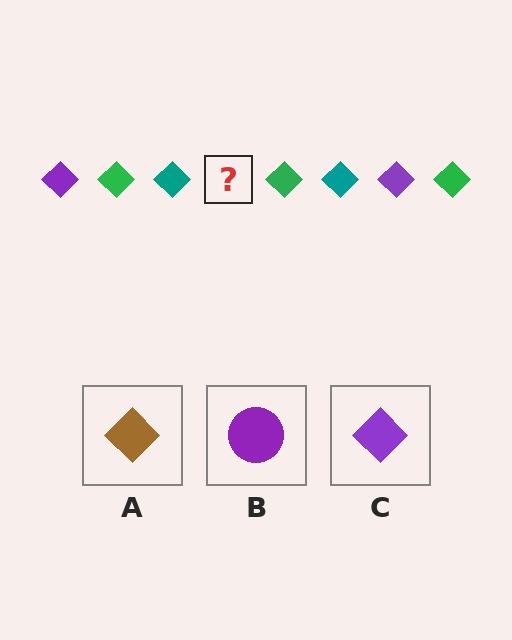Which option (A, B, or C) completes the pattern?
C.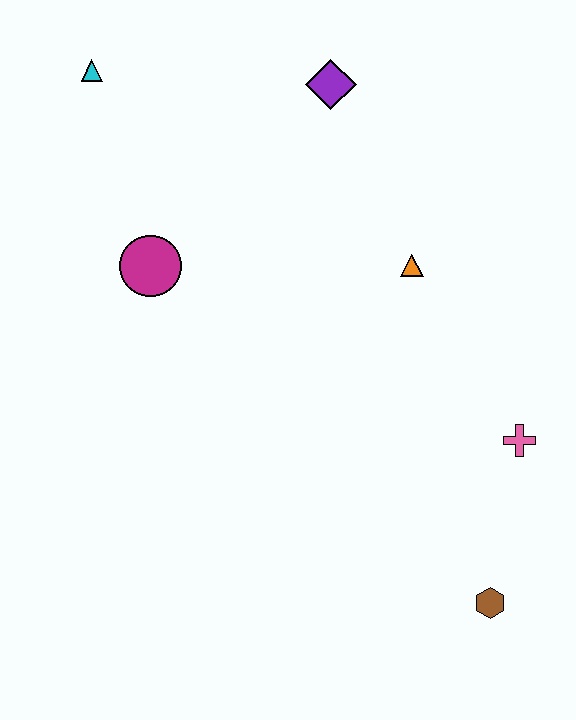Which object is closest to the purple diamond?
The orange triangle is closest to the purple diamond.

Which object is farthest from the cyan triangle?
The brown hexagon is farthest from the cyan triangle.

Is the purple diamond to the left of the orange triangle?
Yes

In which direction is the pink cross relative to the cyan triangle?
The pink cross is to the right of the cyan triangle.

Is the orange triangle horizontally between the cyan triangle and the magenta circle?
No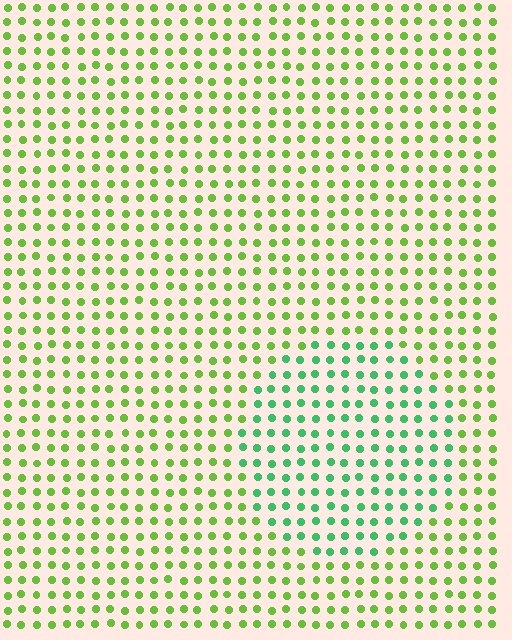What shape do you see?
I see a circle.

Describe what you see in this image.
The image is filled with small lime elements in a uniform arrangement. A circle-shaped region is visible where the elements are tinted to a slightly different hue, forming a subtle color boundary.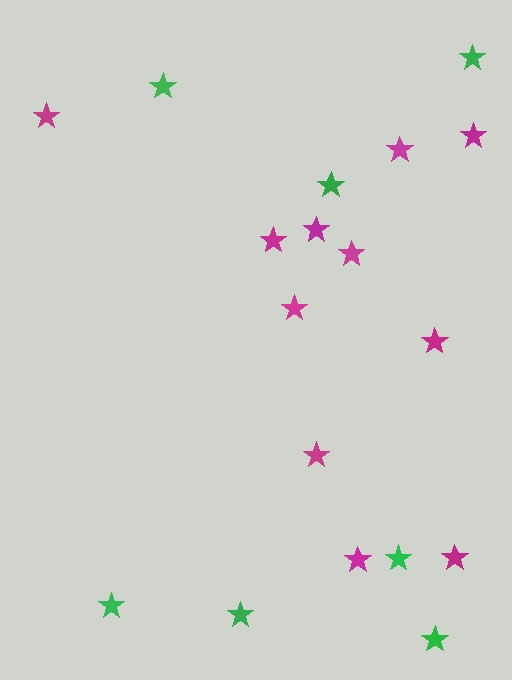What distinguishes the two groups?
There are 2 groups: one group of green stars (7) and one group of magenta stars (11).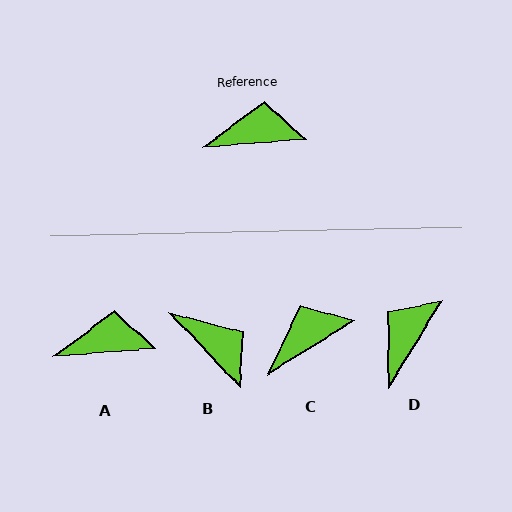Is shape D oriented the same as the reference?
No, it is off by about 54 degrees.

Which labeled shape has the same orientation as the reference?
A.